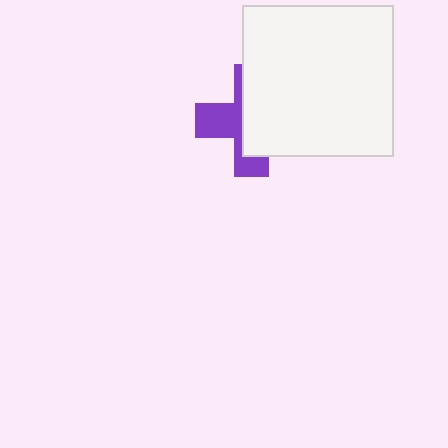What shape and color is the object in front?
The object in front is a white square.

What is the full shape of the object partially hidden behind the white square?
The partially hidden object is a purple cross.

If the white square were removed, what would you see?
You would see the complete purple cross.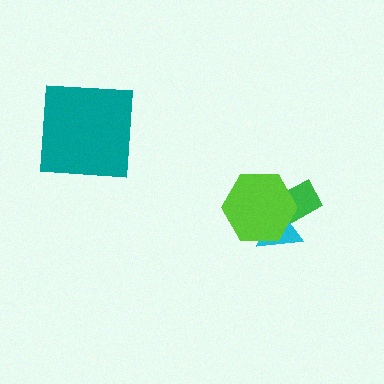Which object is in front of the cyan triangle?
The lime hexagon is in front of the cyan triangle.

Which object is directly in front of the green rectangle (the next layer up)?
The cyan triangle is directly in front of the green rectangle.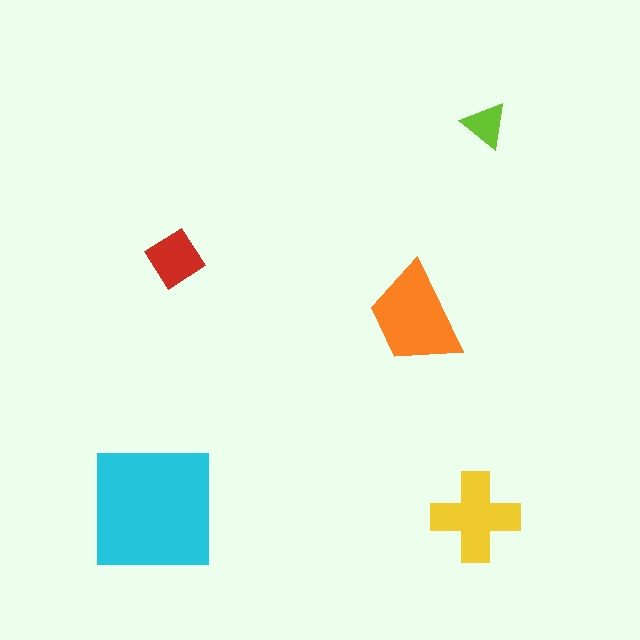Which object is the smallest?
The lime triangle.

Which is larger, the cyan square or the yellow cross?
The cyan square.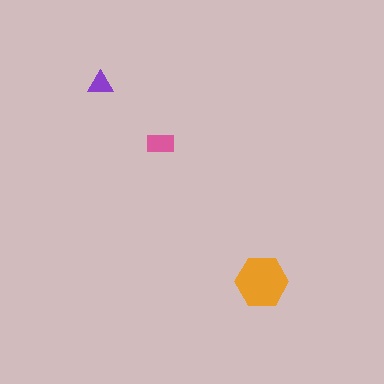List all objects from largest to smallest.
The orange hexagon, the pink rectangle, the purple triangle.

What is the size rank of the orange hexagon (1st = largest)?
1st.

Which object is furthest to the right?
The orange hexagon is rightmost.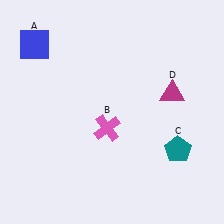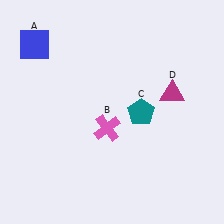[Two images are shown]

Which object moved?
The teal pentagon (C) moved up.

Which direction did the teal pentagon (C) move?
The teal pentagon (C) moved up.